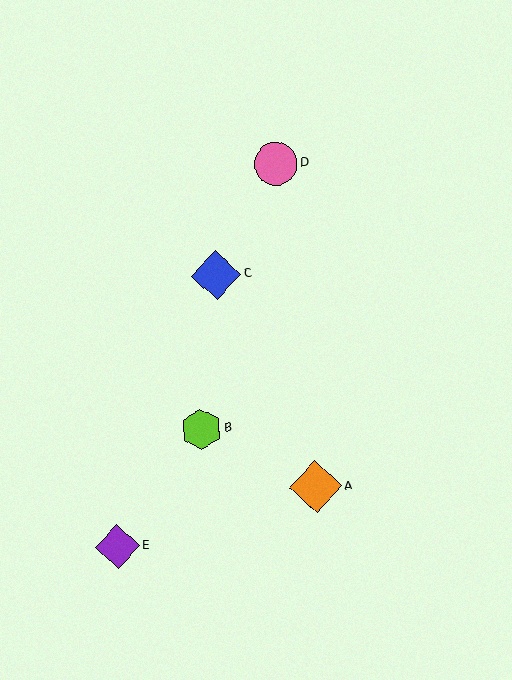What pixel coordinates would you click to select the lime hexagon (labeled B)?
Click at (201, 429) to select the lime hexagon B.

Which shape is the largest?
The orange diamond (labeled A) is the largest.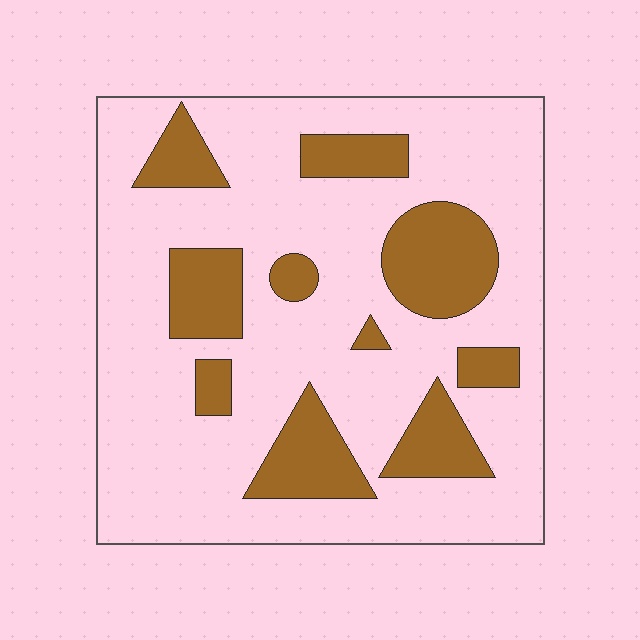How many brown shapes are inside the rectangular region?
10.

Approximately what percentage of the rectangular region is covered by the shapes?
Approximately 25%.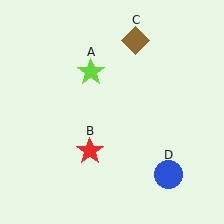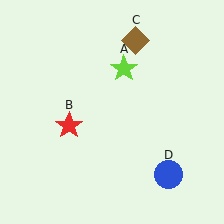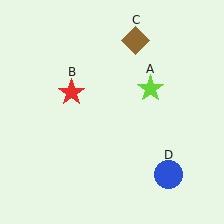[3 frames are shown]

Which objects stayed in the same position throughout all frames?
Brown diamond (object C) and blue circle (object D) remained stationary.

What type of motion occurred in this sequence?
The lime star (object A), red star (object B) rotated clockwise around the center of the scene.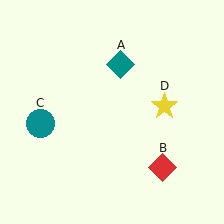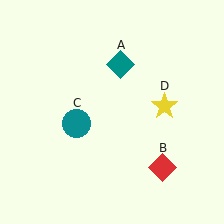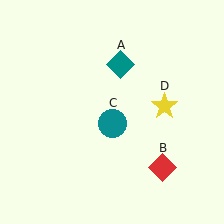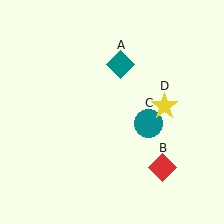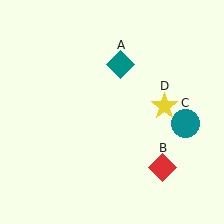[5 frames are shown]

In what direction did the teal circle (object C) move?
The teal circle (object C) moved right.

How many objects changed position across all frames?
1 object changed position: teal circle (object C).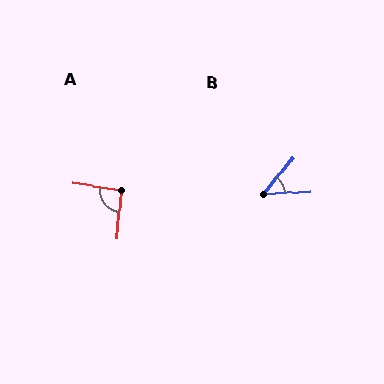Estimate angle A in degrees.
Approximately 94 degrees.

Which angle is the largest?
A, at approximately 94 degrees.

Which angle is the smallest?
B, at approximately 47 degrees.